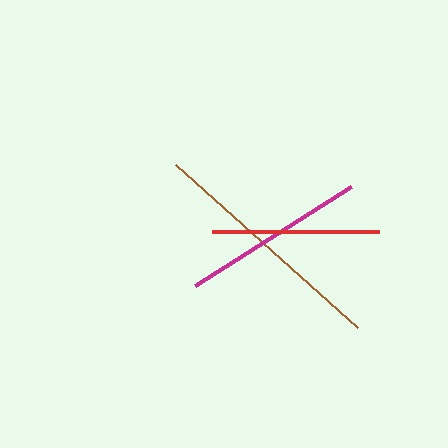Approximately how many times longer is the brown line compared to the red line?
The brown line is approximately 1.5 times the length of the red line.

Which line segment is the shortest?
The red line is the shortest at approximately 167 pixels.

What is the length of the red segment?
The red segment is approximately 167 pixels long.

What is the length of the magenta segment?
The magenta segment is approximately 184 pixels long.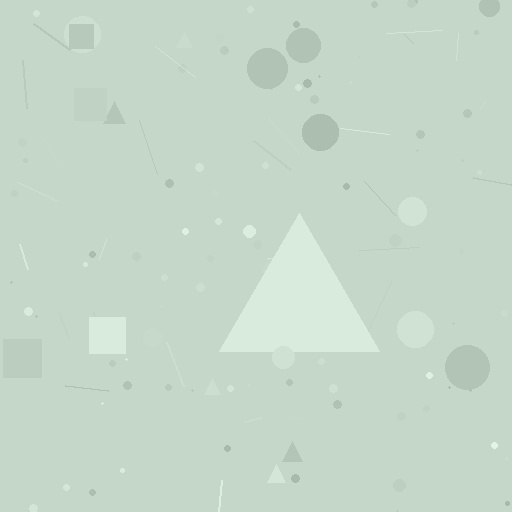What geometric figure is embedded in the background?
A triangle is embedded in the background.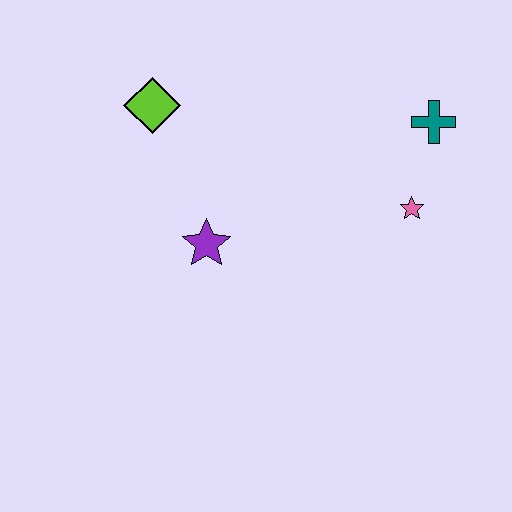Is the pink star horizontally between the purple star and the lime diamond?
No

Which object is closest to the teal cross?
The pink star is closest to the teal cross.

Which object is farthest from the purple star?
The teal cross is farthest from the purple star.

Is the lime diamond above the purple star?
Yes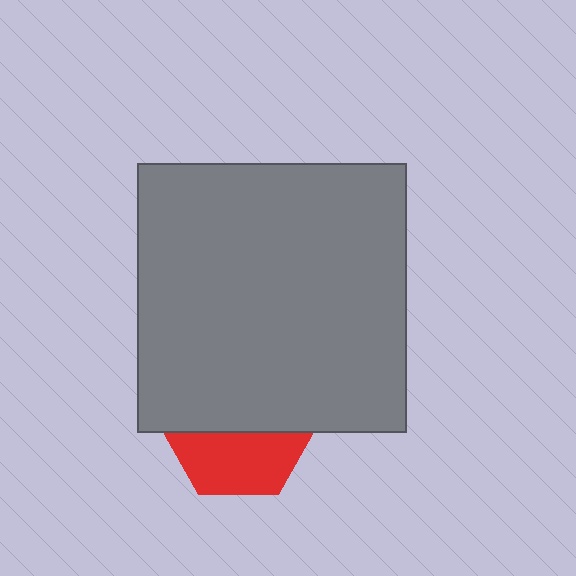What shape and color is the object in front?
The object in front is a gray square.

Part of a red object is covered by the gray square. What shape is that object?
It is a hexagon.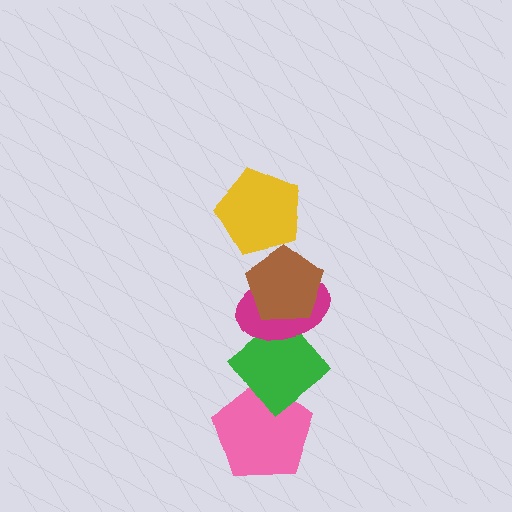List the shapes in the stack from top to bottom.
From top to bottom: the yellow pentagon, the brown pentagon, the magenta ellipse, the green diamond, the pink pentagon.